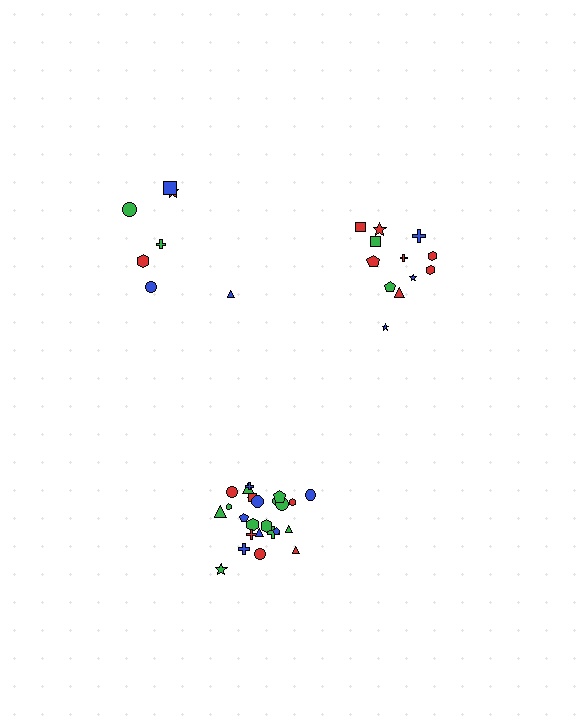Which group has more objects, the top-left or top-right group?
The top-right group.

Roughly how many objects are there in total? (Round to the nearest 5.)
Roughly 45 objects in total.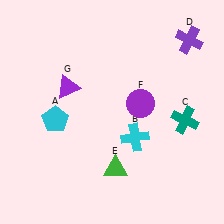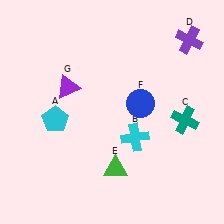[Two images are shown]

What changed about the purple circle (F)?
In Image 1, F is purple. In Image 2, it changed to blue.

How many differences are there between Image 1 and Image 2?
There is 1 difference between the two images.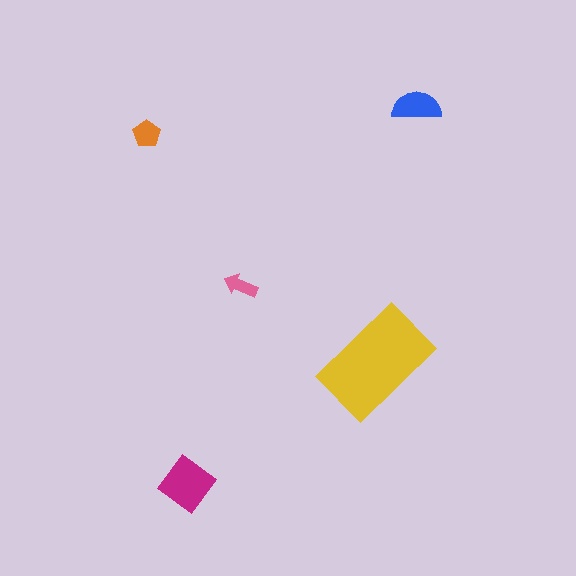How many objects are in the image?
There are 5 objects in the image.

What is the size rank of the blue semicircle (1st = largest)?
3rd.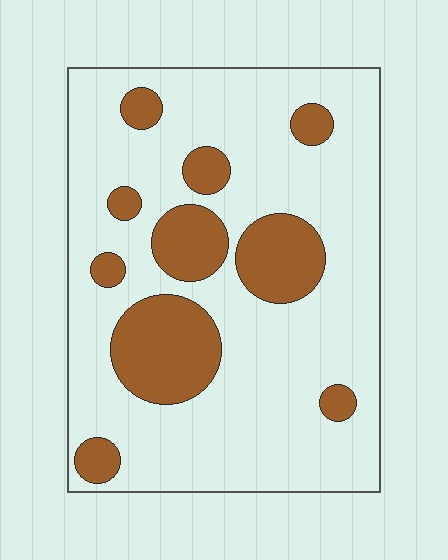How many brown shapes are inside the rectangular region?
10.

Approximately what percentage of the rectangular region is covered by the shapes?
Approximately 25%.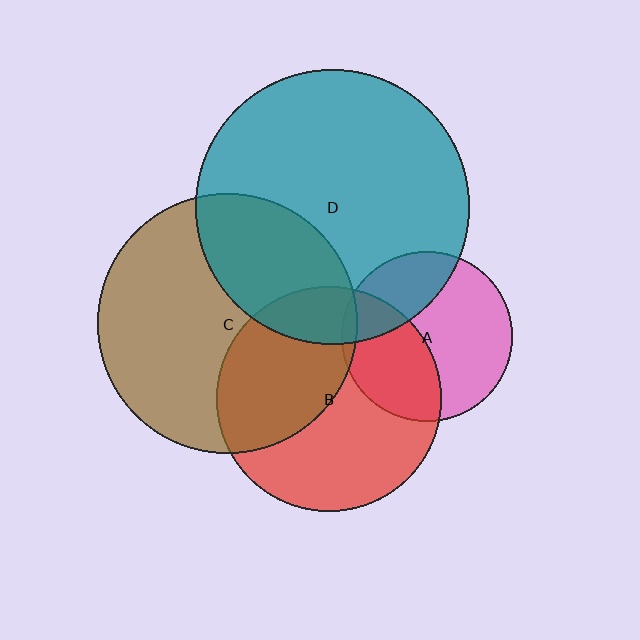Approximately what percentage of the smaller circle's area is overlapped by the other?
Approximately 30%.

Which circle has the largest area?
Circle D (teal).